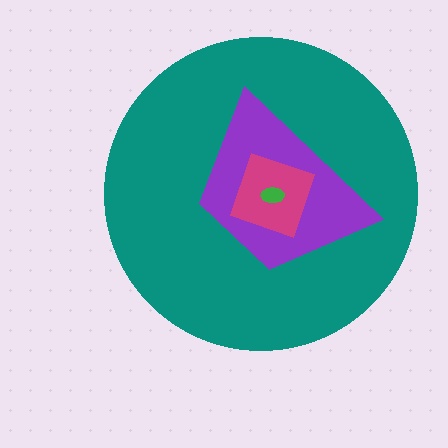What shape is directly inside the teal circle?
The purple trapezoid.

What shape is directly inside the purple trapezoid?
The magenta diamond.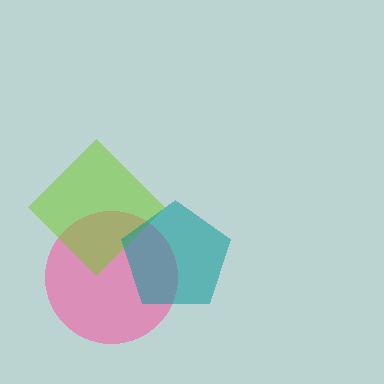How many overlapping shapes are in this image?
There are 3 overlapping shapes in the image.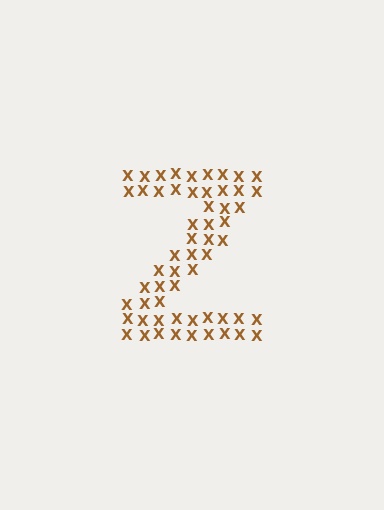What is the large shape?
The large shape is the letter Z.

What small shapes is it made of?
It is made of small letter X's.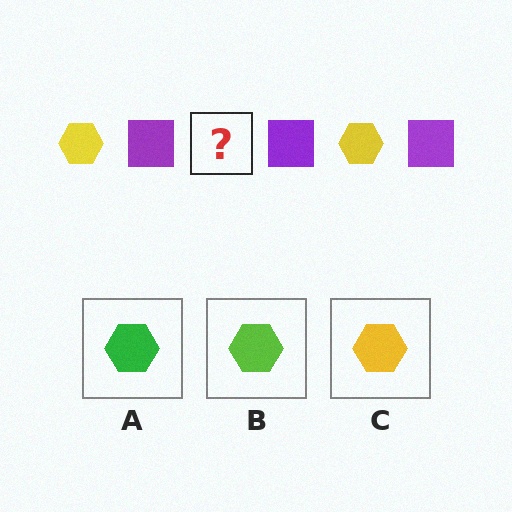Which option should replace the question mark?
Option C.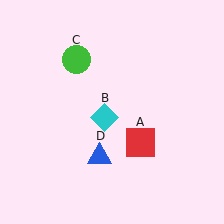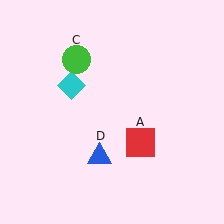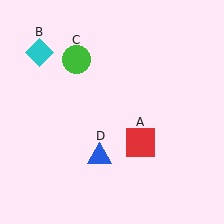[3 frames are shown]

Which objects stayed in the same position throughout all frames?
Red square (object A) and green circle (object C) and blue triangle (object D) remained stationary.